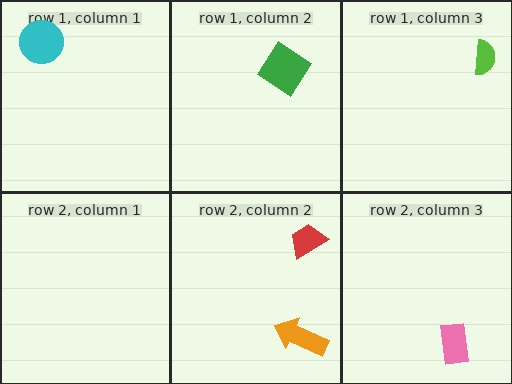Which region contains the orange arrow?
The row 2, column 2 region.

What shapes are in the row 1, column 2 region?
The green diamond.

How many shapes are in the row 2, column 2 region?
2.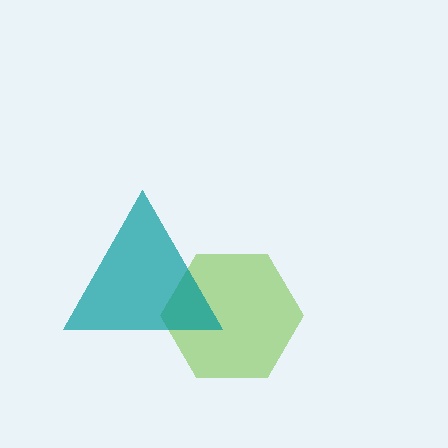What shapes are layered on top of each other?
The layered shapes are: a lime hexagon, a teal triangle.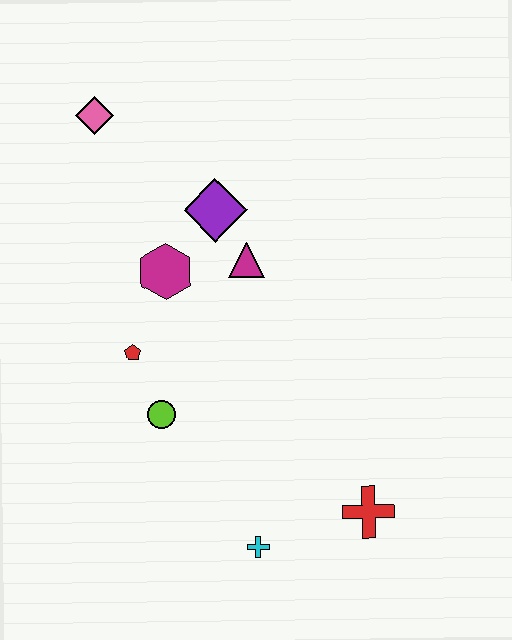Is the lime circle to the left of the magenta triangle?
Yes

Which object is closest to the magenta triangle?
The purple diamond is closest to the magenta triangle.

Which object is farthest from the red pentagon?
The red cross is farthest from the red pentagon.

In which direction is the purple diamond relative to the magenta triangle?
The purple diamond is above the magenta triangle.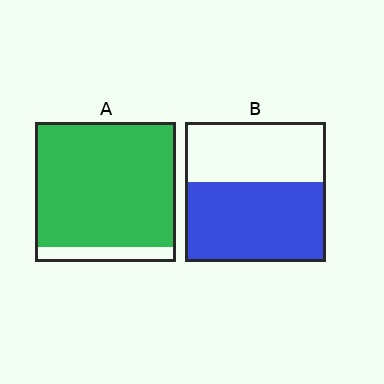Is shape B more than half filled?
Yes.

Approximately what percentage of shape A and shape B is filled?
A is approximately 90% and B is approximately 55%.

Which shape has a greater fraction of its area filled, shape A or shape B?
Shape A.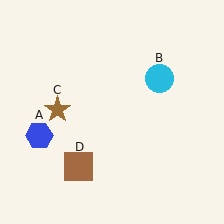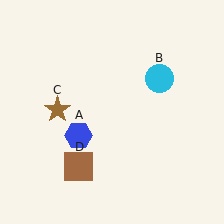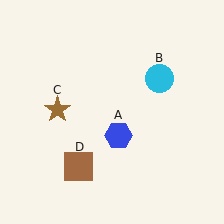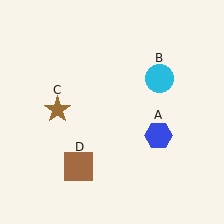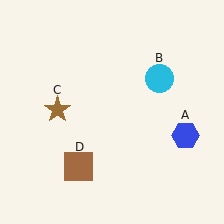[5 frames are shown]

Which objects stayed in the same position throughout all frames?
Cyan circle (object B) and brown star (object C) and brown square (object D) remained stationary.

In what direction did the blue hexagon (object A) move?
The blue hexagon (object A) moved right.